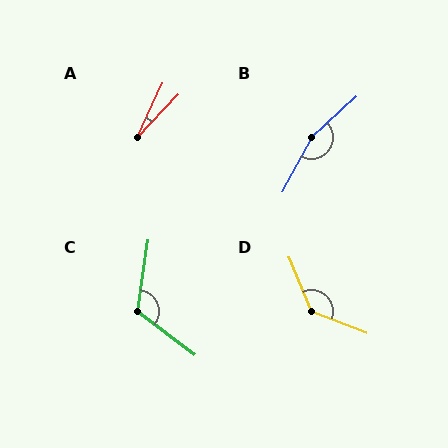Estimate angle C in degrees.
Approximately 119 degrees.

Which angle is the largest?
B, at approximately 161 degrees.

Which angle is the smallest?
A, at approximately 19 degrees.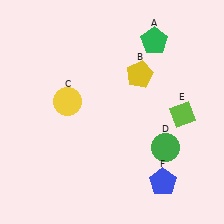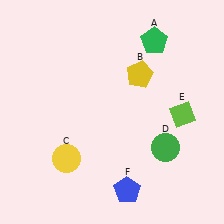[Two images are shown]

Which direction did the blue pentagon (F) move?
The blue pentagon (F) moved left.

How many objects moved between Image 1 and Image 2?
2 objects moved between the two images.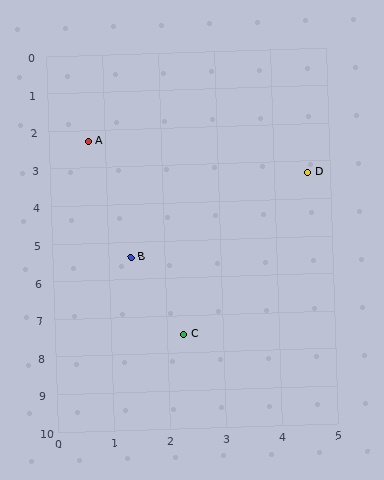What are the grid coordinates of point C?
Point C is at approximately (2.3, 7.5).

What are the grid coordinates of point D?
Point D is at approximately (4.6, 3.3).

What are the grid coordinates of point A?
Point A is at approximately (0.7, 2.3).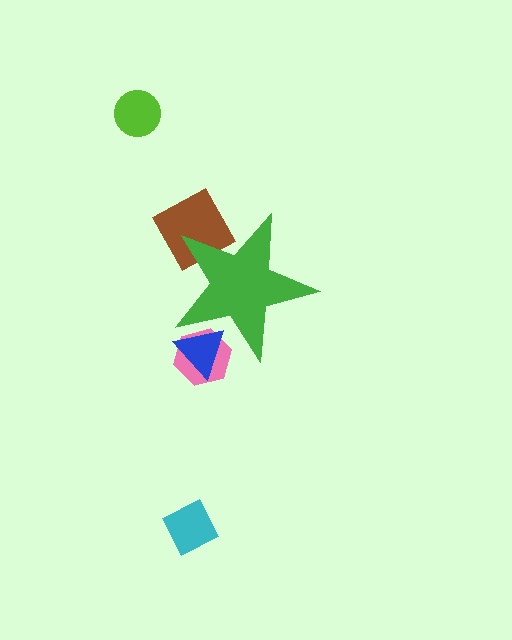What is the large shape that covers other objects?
A green star.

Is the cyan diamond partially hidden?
No, the cyan diamond is fully visible.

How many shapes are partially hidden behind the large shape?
3 shapes are partially hidden.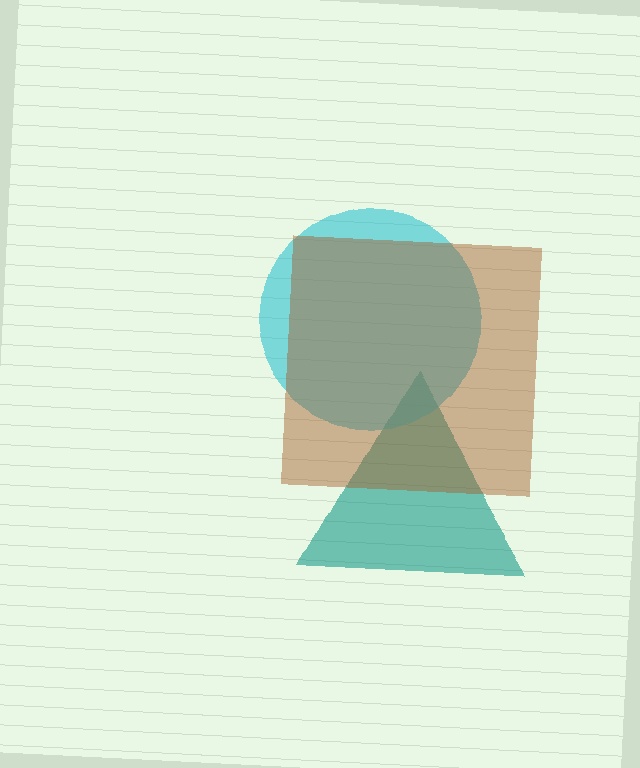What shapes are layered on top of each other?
The layered shapes are: a teal triangle, a cyan circle, a brown square.